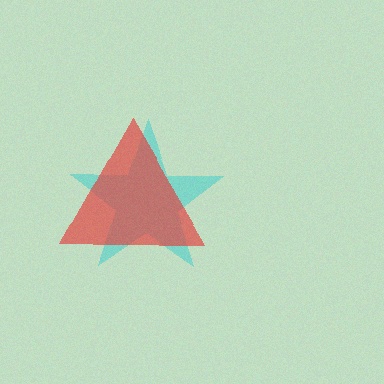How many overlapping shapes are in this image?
There are 2 overlapping shapes in the image.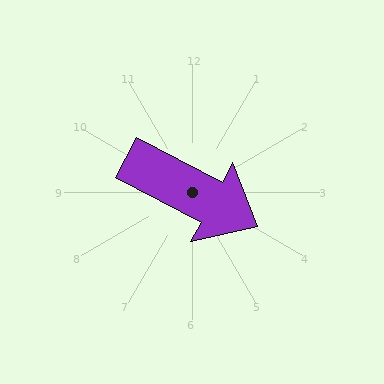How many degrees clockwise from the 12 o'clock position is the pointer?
Approximately 118 degrees.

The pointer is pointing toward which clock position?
Roughly 4 o'clock.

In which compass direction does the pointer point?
Southeast.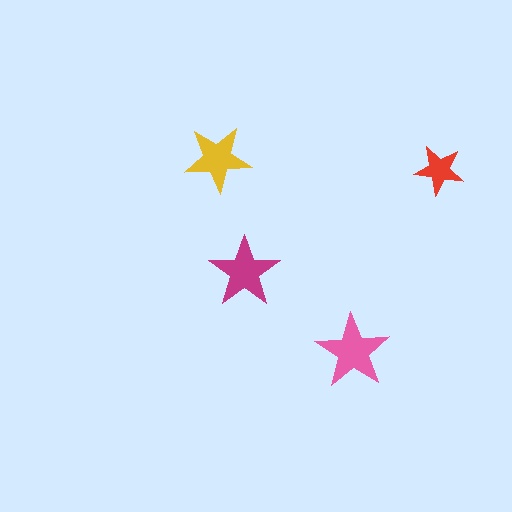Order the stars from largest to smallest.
the pink one, the magenta one, the yellow one, the red one.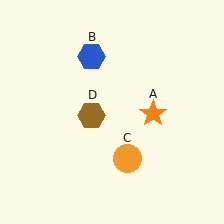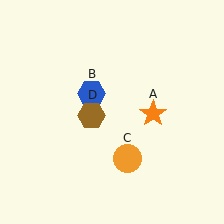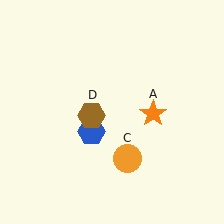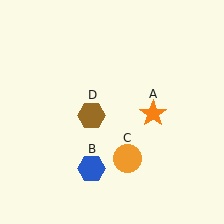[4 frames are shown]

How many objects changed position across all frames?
1 object changed position: blue hexagon (object B).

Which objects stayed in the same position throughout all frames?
Orange star (object A) and orange circle (object C) and brown hexagon (object D) remained stationary.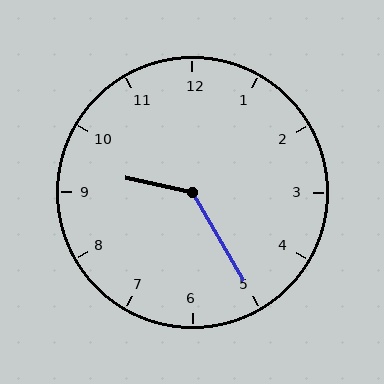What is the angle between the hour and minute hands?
Approximately 132 degrees.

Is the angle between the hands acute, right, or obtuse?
It is obtuse.